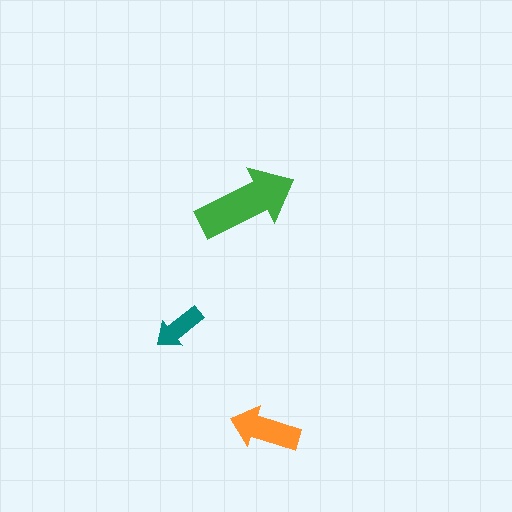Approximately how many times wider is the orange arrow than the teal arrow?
About 1.5 times wider.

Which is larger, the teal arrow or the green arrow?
The green one.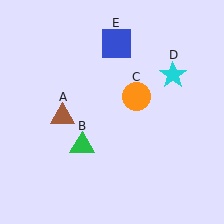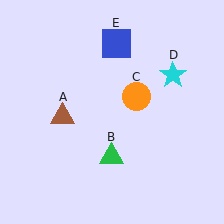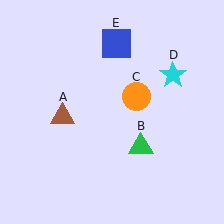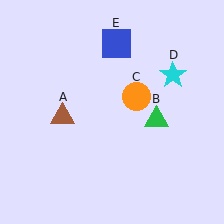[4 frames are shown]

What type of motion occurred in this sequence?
The green triangle (object B) rotated counterclockwise around the center of the scene.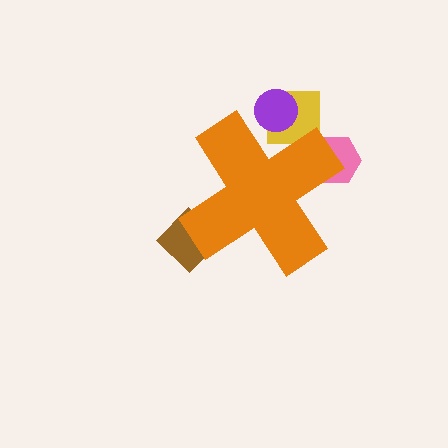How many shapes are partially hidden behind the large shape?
4 shapes are partially hidden.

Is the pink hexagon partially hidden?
Yes, the pink hexagon is partially hidden behind the orange cross.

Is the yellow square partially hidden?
Yes, the yellow square is partially hidden behind the orange cross.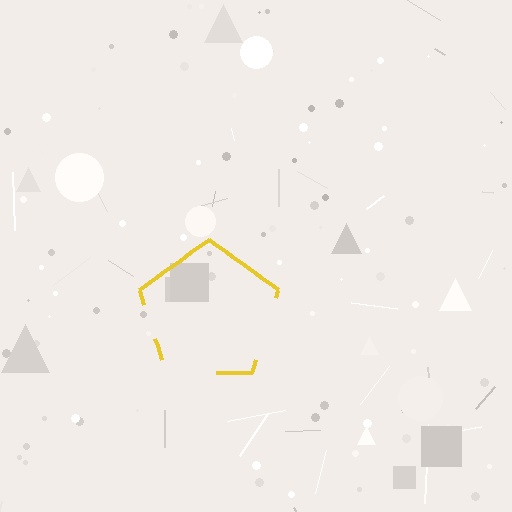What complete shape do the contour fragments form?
The contour fragments form a pentagon.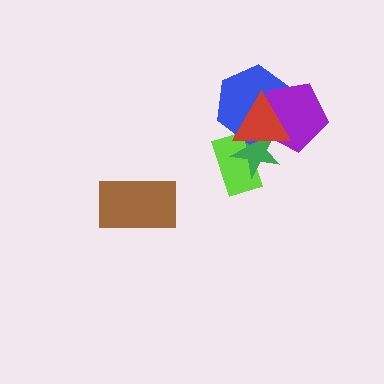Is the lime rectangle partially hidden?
Yes, it is partially covered by another shape.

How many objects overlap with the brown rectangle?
0 objects overlap with the brown rectangle.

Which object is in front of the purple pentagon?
The red triangle is in front of the purple pentagon.